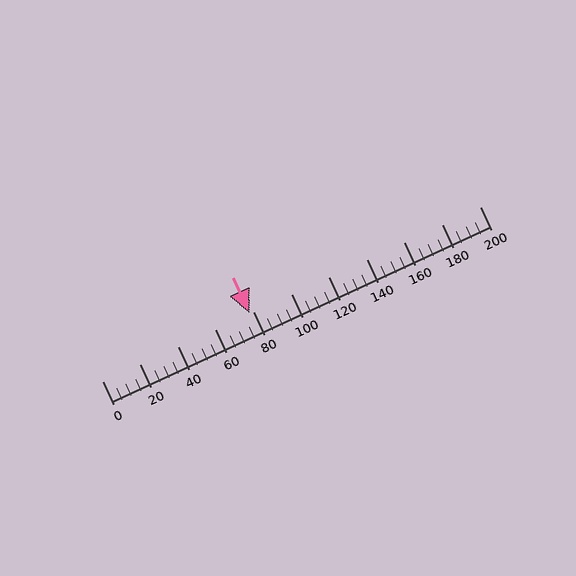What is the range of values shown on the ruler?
The ruler shows values from 0 to 200.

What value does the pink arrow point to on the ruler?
The pink arrow points to approximately 78.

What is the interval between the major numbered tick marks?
The major tick marks are spaced 20 units apart.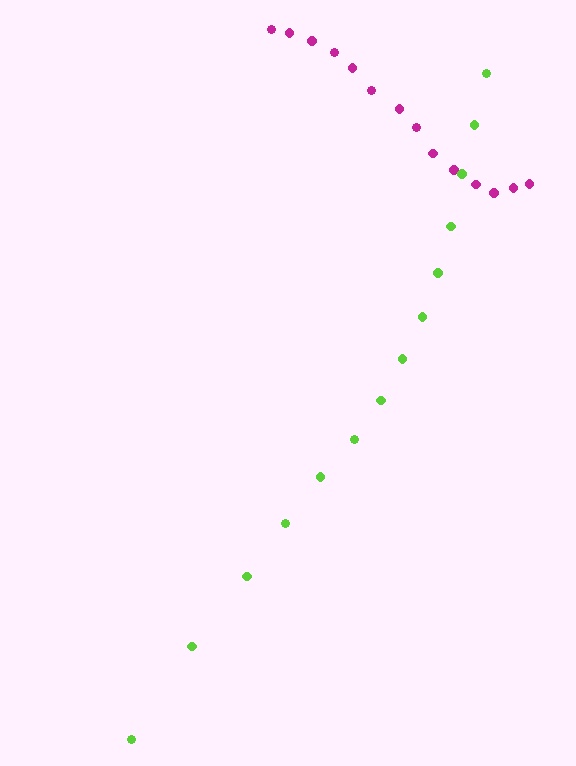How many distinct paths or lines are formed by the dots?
There are 2 distinct paths.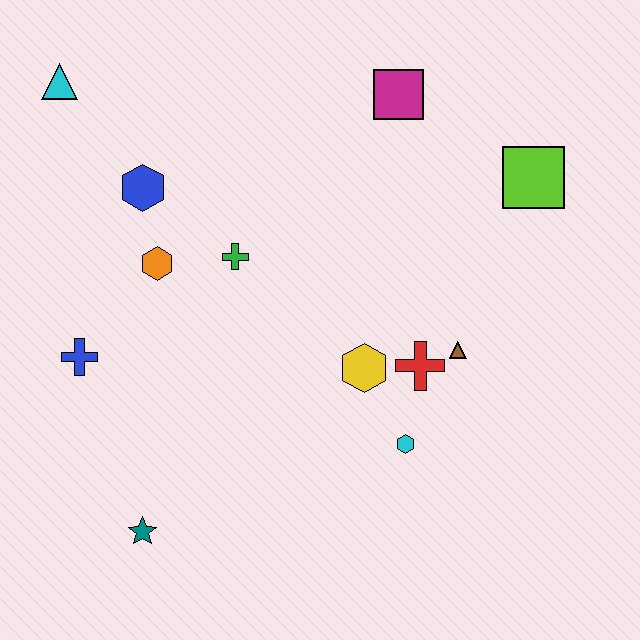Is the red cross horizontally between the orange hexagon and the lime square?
Yes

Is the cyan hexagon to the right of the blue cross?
Yes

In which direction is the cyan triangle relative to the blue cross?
The cyan triangle is above the blue cross.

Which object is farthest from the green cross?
The lime square is farthest from the green cross.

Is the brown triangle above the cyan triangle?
No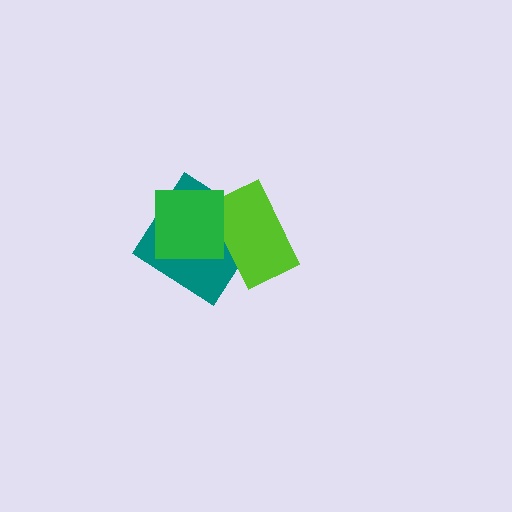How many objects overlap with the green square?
2 objects overlap with the green square.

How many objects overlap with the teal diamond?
2 objects overlap with the teal diamond.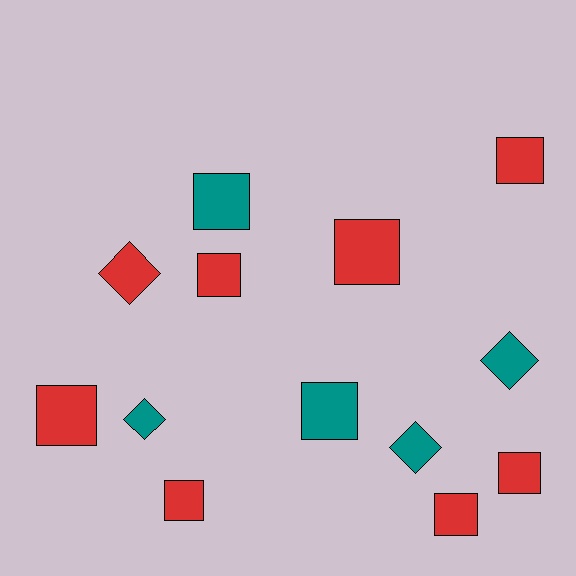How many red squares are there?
There are 7 red squares.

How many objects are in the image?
There are 13 objects.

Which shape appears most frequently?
Square, with 9 objects.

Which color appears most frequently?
Red, with 8 objects.